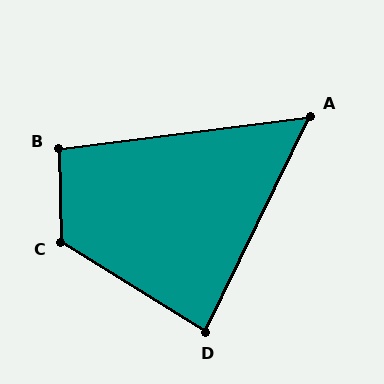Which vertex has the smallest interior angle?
A, at approximately 57 degrees.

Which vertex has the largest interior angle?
C, at approximately 123 degrees.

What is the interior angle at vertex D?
Approximately 84 degrees (acute).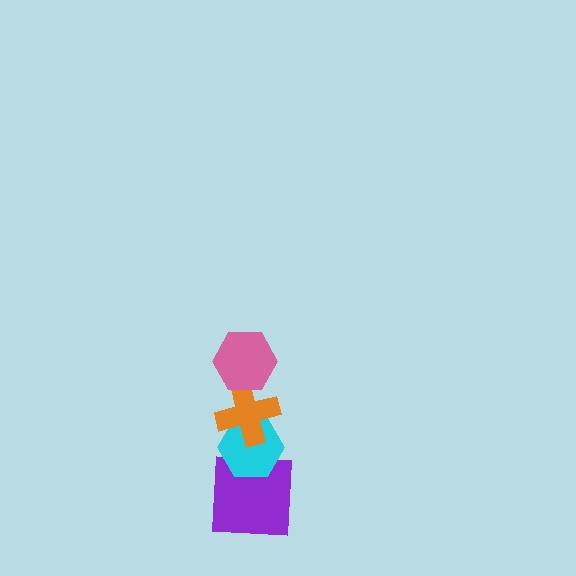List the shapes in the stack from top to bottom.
From top to bottom: the pink hexagon, the orange cross, the cyan hexagon, the purple square.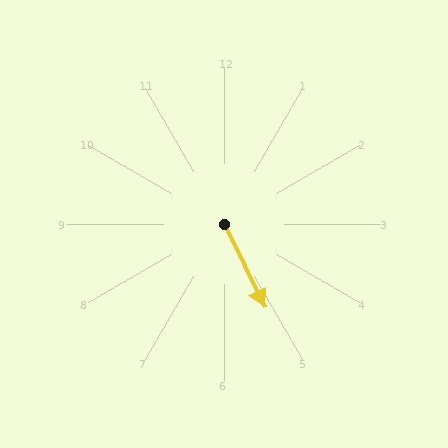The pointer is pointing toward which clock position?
Roughly 5 o'clock.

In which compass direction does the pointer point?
Southeast.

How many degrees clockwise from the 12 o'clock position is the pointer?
Approximately 154 degrees.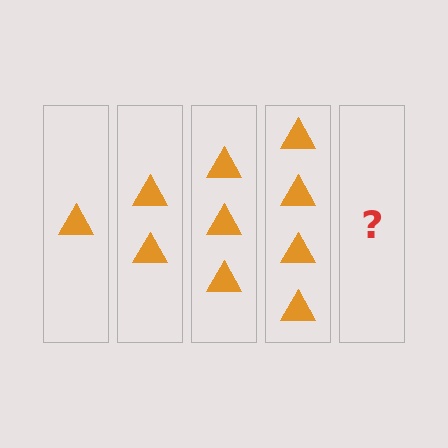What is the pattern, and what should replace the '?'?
The pattern is that each step adds one more triangle. The '?' should be 5 triangles.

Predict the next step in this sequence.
The next step is 5 triangles.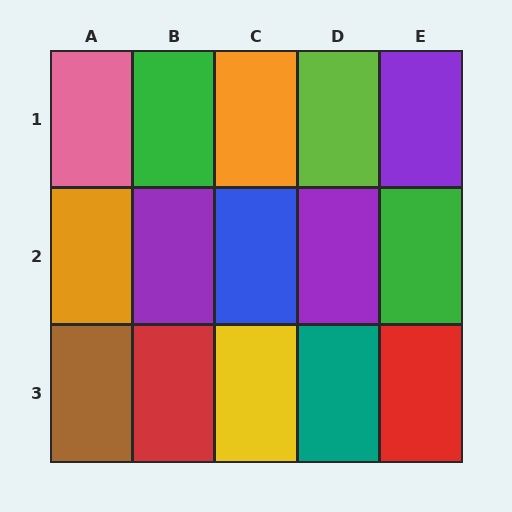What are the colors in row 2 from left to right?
Orange, purple, blue, purple, green.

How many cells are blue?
1 cell is blue.